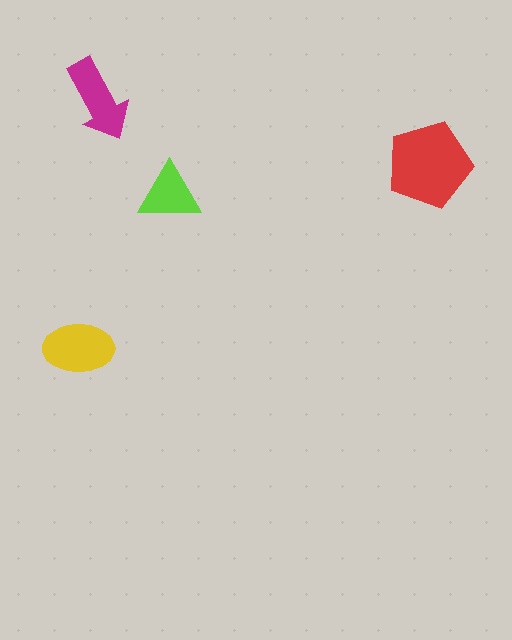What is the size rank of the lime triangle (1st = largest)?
4th.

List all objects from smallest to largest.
The lime triangle, the magenta arrow, the yellow ellipse, the red pentagon.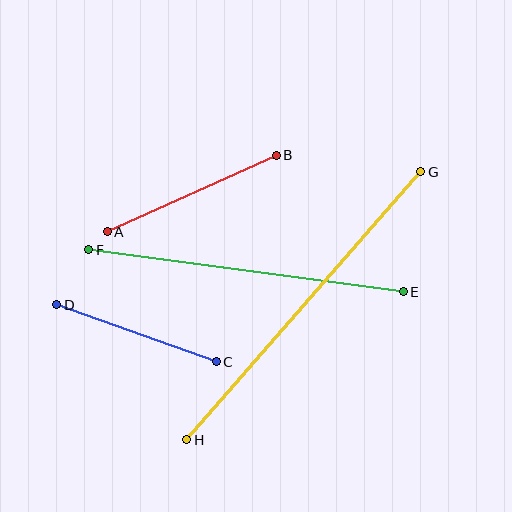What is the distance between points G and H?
The distance is approximately 356 pixels.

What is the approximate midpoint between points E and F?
The midpoint is at approximately (246, 271) pixels.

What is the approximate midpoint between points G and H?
The midpoint is at approximately (304, 306) pixels.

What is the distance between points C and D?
The distance is approximately 169 pixels.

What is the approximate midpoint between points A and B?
The midpoint is at approximately (192, 193) pixels.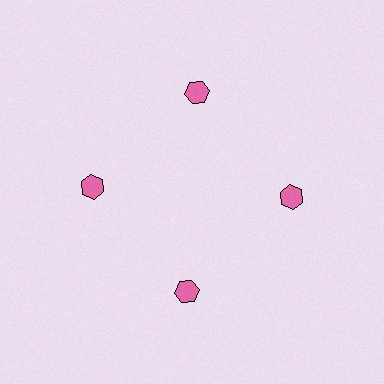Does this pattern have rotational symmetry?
Yes, this pattern has 4-fold rotational symmetry. It looks the same after rotating 90 degrees around the center.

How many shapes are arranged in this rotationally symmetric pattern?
There are 4 shapes, arranged in 4 groups of 1.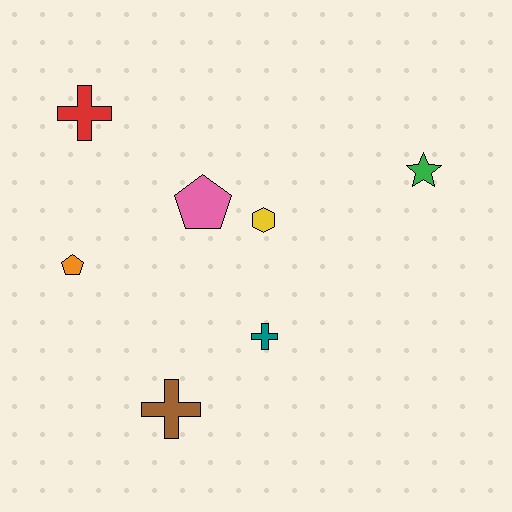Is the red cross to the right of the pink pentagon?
No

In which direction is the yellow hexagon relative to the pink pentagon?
The yellow hexagon is to the right of the pink pentagon.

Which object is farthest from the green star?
The orange pentagon is farthest from the green star.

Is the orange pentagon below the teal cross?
No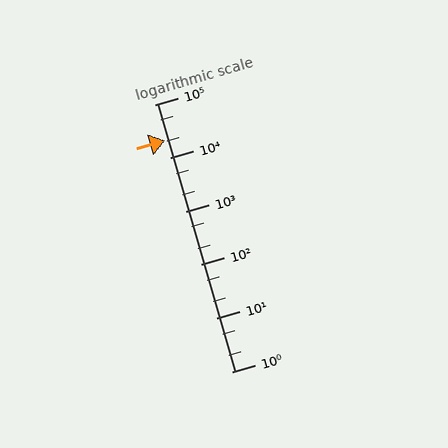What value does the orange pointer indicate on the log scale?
The pointer indicates approximately 21000.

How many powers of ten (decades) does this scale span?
The scale spans 5 decades, from 1 to 100000.